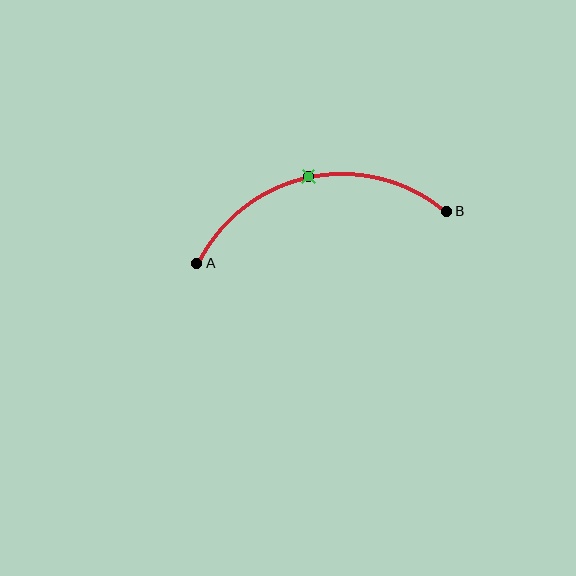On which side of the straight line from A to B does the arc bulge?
The arc bulges above the straight line connecting A and B.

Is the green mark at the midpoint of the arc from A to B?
Yes. The green mark lies on the arc at equal arc-length from both A and B — it is the arc midpoint.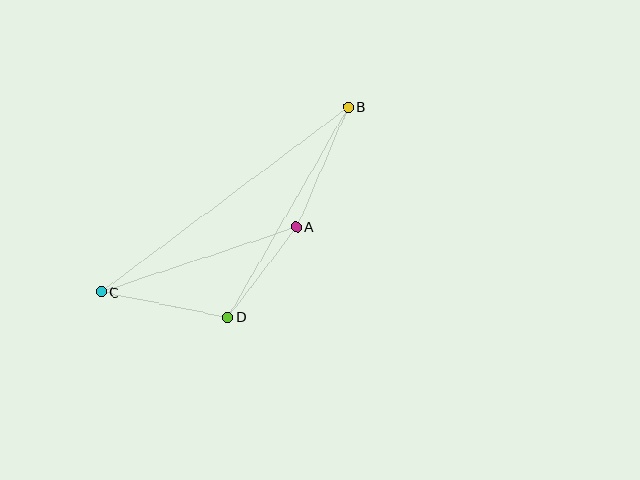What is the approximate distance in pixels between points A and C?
The distance between A and C is approximately 206 pixels.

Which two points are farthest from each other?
Points B and C are farthest from each other.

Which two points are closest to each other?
Points A and D are closest to each other.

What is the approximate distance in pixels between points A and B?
The distance between A and B is approximately 131 pixels.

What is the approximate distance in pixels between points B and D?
The distance between B and D is approximately 242 pixels.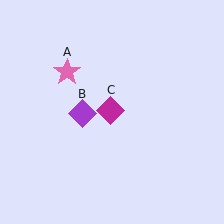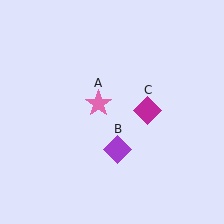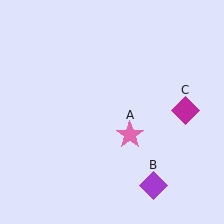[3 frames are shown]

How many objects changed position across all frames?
3 objects changed position: pink star (object A), purple diamond (object B), magenta diamond (object C).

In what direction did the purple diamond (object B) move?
The purple diamond (object B) moved down and to the right.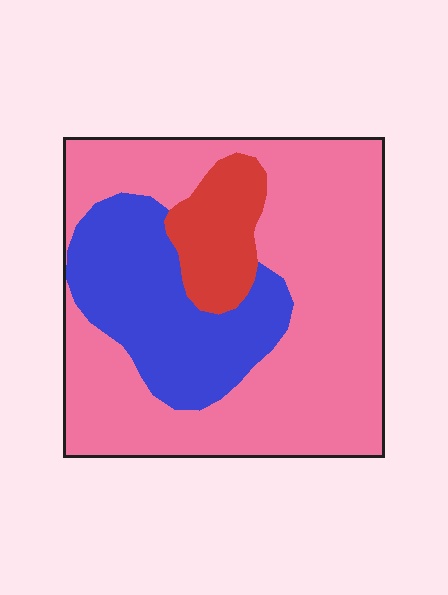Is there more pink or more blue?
Pink.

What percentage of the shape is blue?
Blue covers 25% of the shape.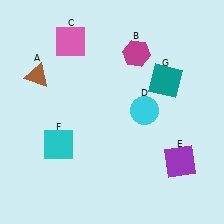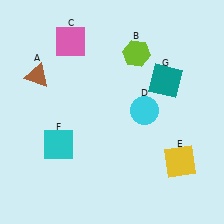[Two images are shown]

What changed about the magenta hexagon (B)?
In Image 1, B is magenta. In Image 2, it changed to lime.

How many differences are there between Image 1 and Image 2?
There are 2 differences between the two images.